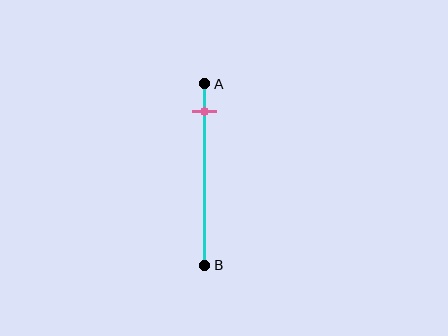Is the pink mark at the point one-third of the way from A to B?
No, the mark is at about 15% from A, not at the 33% one-third point.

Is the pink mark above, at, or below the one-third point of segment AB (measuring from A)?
The pink mark is above the one-third point of segment AB.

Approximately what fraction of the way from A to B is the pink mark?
The pink mark is approximately 15% of the way from A to B.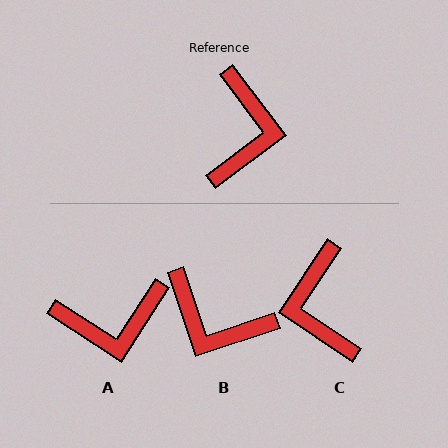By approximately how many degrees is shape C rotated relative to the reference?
Approximately 161 degrees clockwise.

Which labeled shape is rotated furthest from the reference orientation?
C, about 161 degrees away.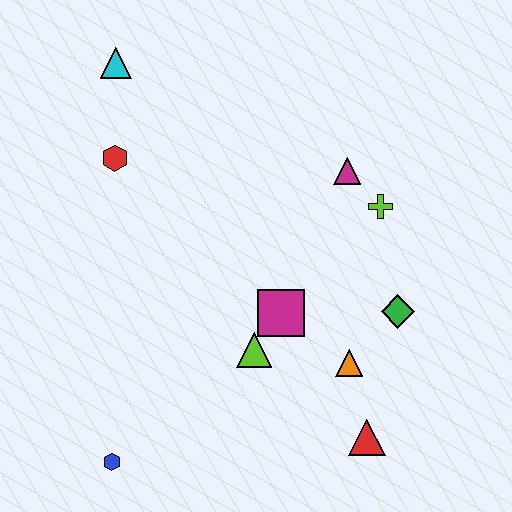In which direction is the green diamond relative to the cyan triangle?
The green diamond is to the right of the cyan triangle.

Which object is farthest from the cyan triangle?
The red triangle is farthest from the cyan triangle.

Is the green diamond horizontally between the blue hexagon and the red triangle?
No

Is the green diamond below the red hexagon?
Yes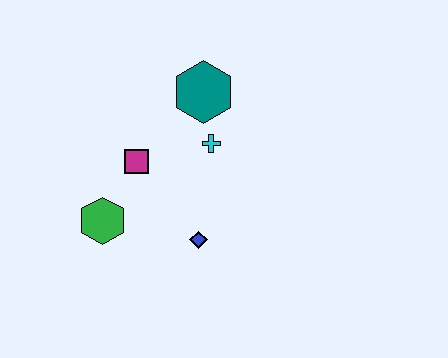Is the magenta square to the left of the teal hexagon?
Yes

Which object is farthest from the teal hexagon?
The green hexagon is farthest from the teal hexagon.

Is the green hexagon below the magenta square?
Yes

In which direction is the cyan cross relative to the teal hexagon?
The cyan cross is below the teal hexagon.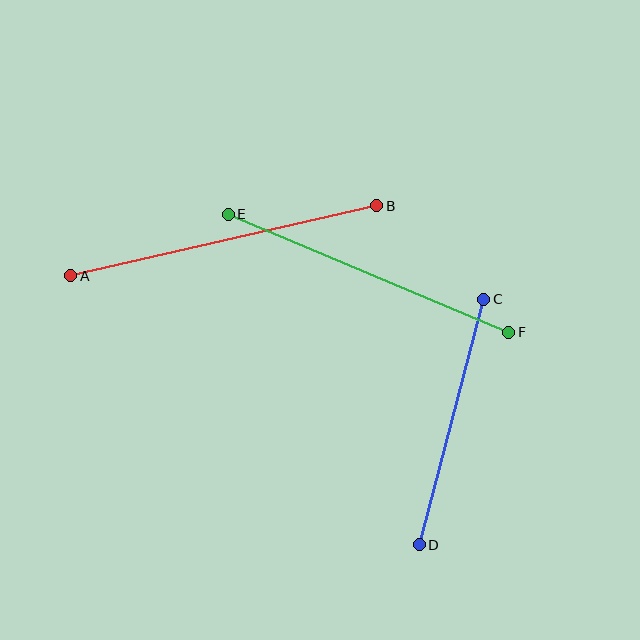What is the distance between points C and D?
The distance is approximately 254 pixels.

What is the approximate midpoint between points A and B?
The midpoint is at approximately (224, 241) pixels.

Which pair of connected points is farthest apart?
Points A and B are farthest apart.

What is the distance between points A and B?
The distance is approximately 314 pixels.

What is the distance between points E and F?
The distance is approximately 304 pixels.